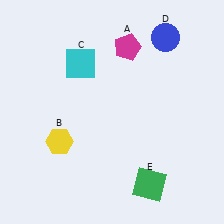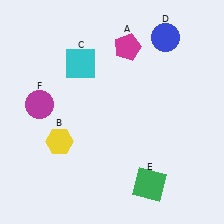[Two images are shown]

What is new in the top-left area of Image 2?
A magenta circle (F) was added in the top-left area of Image 2.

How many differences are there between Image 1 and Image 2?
There is 1 difference between the two images.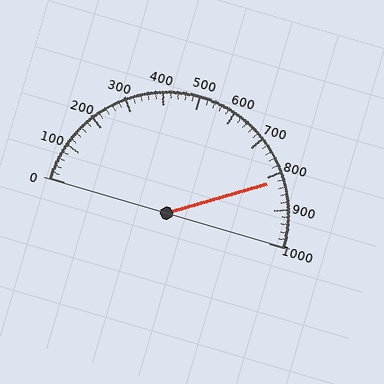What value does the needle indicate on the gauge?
The needle indicates approximately 820.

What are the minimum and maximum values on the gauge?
The gauge ranges from 0 to 1000.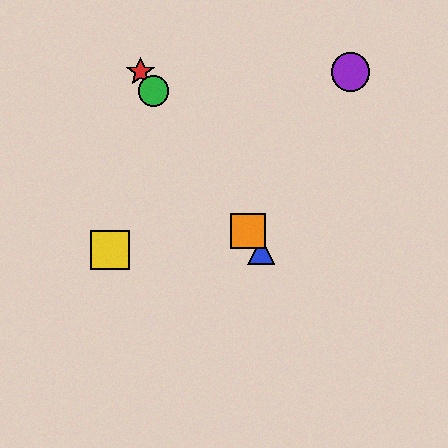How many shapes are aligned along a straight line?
4 shapes (the red star, the blue triangle, the green circle, the orange square) are aligned along a straight line.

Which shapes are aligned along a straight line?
The red star, the blue triangle, the green circle, the orange square are aligned along a straight line.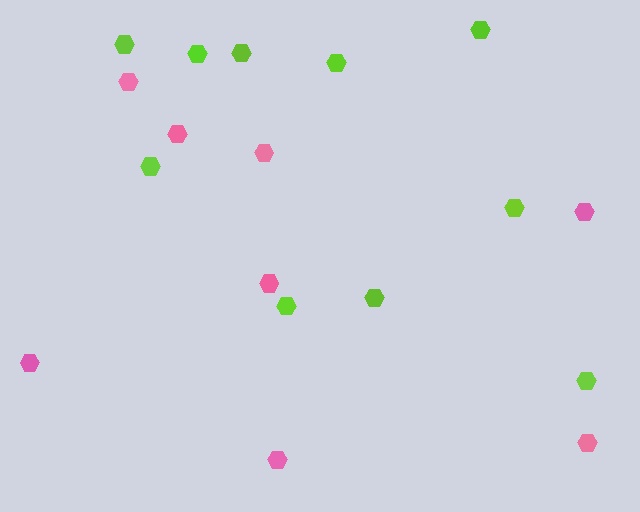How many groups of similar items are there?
There are 2 groups: one group of pink hexagons (8) and one group of lime hexagons (10).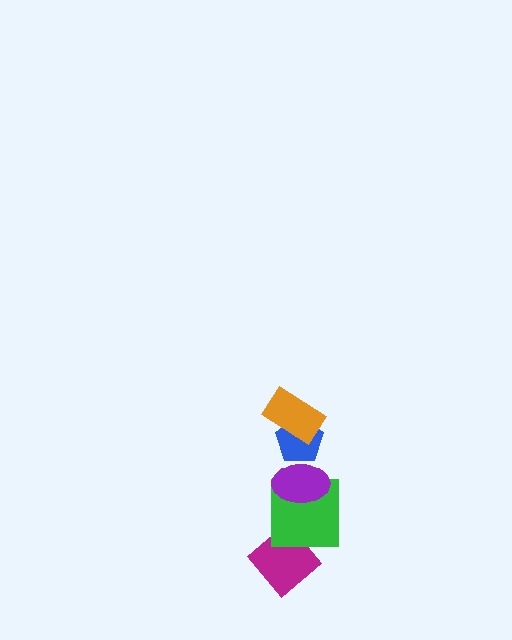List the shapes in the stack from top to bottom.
From top to bottom: the orange rectangle, the blue pentagon, the purple ellipse, the green square, the magenta diamond.